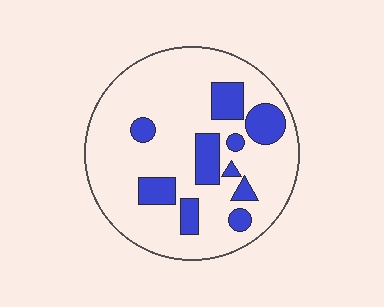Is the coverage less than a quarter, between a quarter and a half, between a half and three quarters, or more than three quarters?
Less than a quarter.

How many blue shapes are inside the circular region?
10.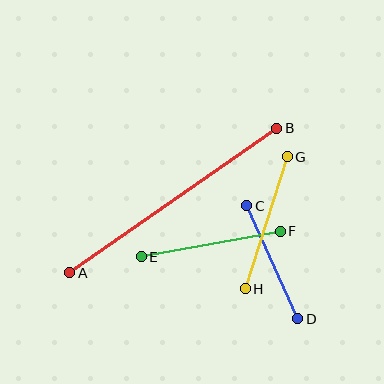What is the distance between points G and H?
The distance is approximately 139 pixels.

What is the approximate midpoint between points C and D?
The midpoint is at approximately (272, 262) pixels.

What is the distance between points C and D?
The distance is approximately 124 pixels.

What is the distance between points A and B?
The distance is approximately 252 pixels.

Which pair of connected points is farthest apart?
Points A and B are farthest apart.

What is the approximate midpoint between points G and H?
The midpoint is at approximately (266, 223) pixels.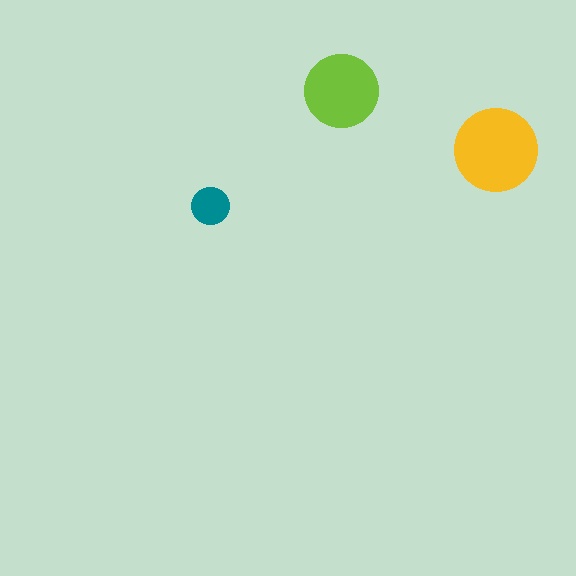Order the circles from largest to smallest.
the yellow one, the lime one, the teal one.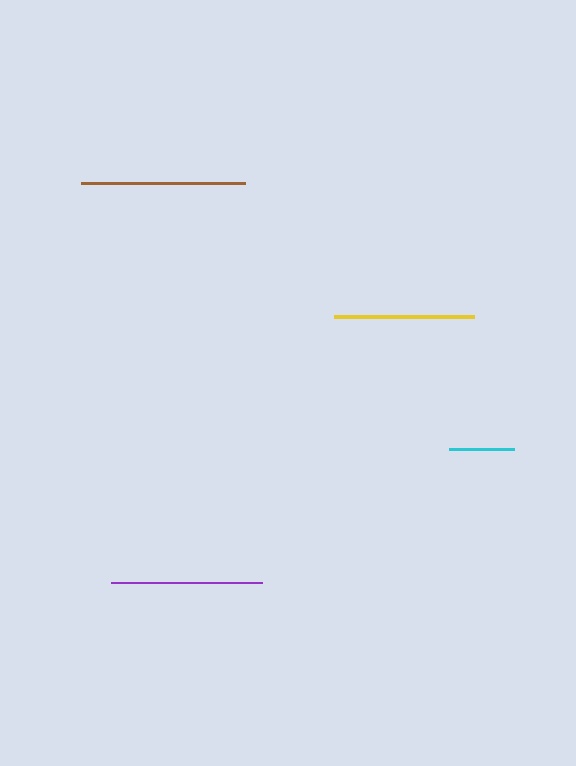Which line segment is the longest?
The brown line is the longest at approximately 164 pixels.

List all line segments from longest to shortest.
From longest to shortest: brown, purple, yellow, cyan.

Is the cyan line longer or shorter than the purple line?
The purple line is longer than the cyan line.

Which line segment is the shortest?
The cyan line is the shortest at approximately 65 pixels.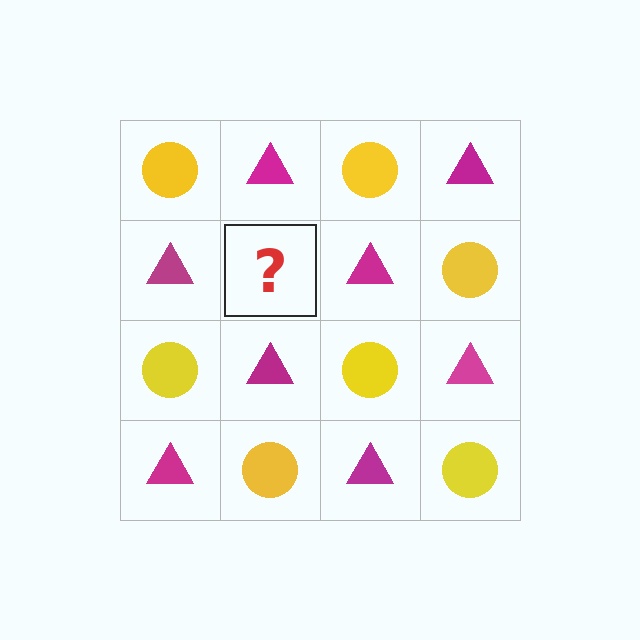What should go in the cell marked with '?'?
The missing cell should contain a yellow circle.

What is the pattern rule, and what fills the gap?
The rule is that it alternates yellow circle and magenta triangle in a checkerboard pattern. The gap should be filled with a yellow circle.